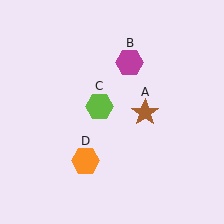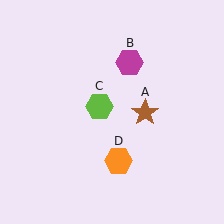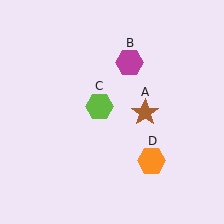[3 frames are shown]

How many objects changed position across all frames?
1 object changed position: orange hexagon (object D).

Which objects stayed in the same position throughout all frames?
Brown star (object A) and magenta hexagon (object B) and lime hexagon (object C) remained stationary.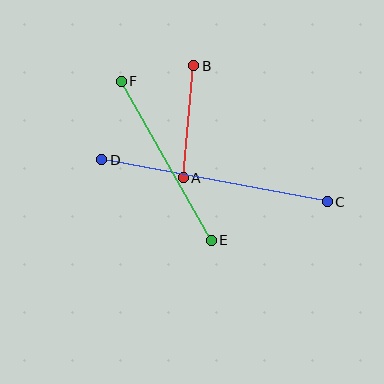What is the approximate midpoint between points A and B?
The midpoint is at approximately (188, 122) pixels.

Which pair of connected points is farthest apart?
Points C and D are farthest apart.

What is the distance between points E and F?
The distance is approximately 183 pixels.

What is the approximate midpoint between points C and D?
The midpoint is at approximately (214, 181) pixels.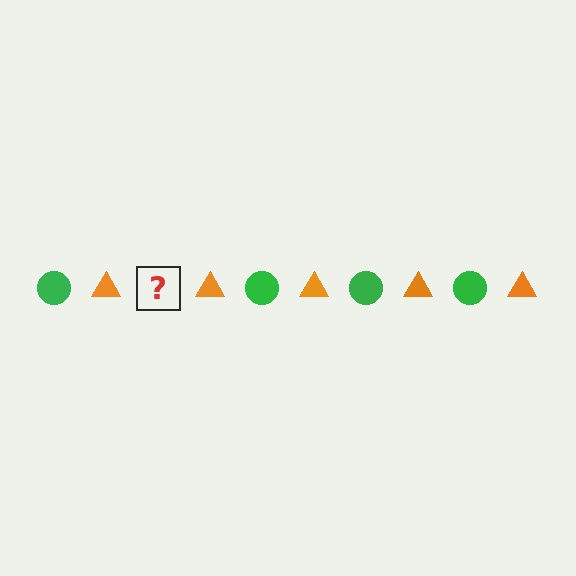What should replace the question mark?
The question mark should be replaced with a green circle.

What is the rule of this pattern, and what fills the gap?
The rule is that the pattern alternates between green circle and orange triangle. The gap should be filled with a green circle.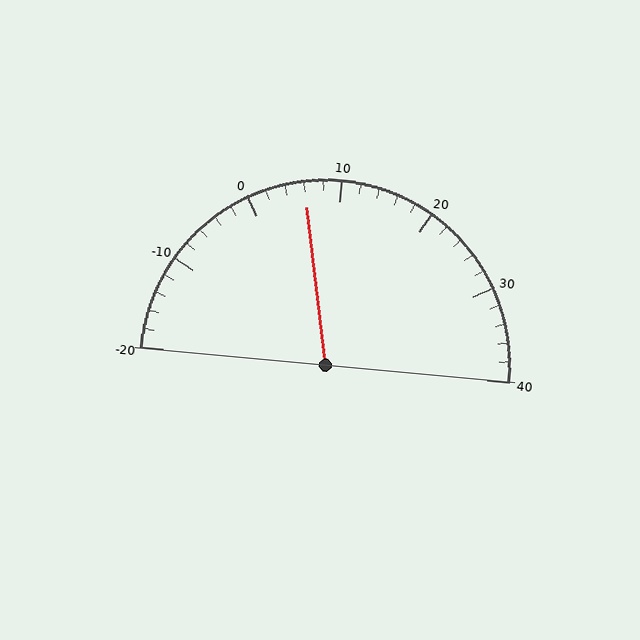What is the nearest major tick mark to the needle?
The nearest major tick mark is 10.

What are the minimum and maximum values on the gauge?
The gauge ranges from -20 to 40.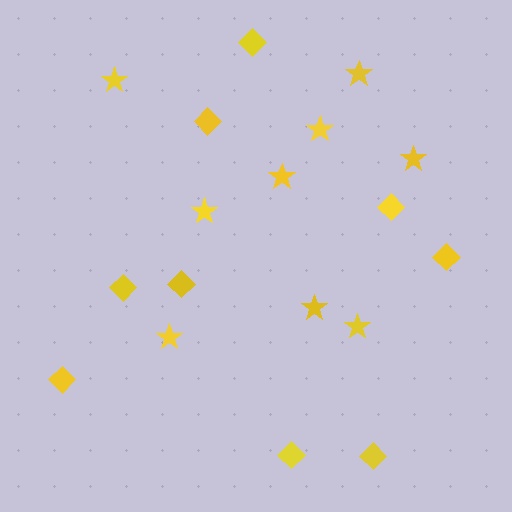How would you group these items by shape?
There are 2 groups: one group of diamonds (9) and one group of stars (9).